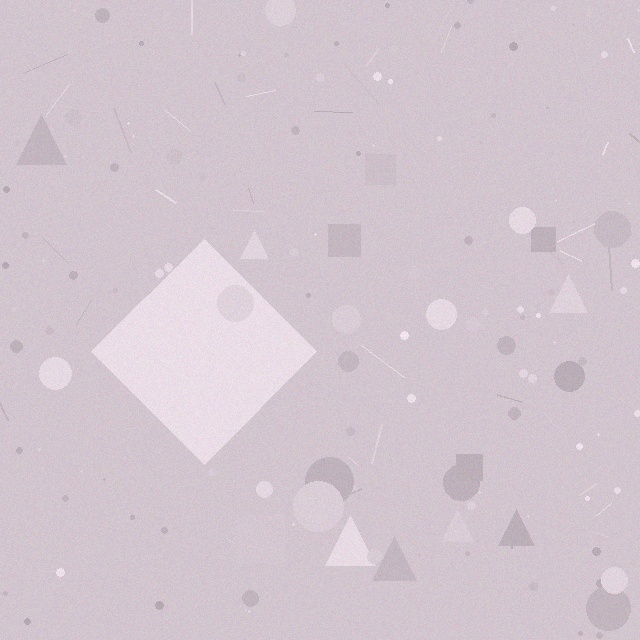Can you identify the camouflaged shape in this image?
The camouflaged shape is a diamond.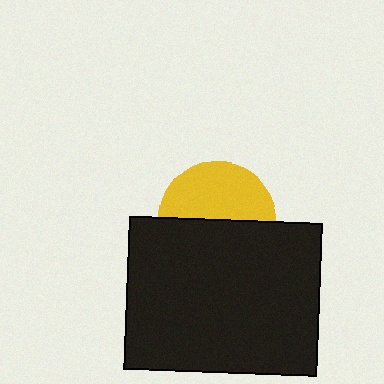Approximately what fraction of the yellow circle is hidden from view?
Roughly 52% of the yellow circle is hidden behind the black rectangle.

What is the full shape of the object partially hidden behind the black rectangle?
The partially hidden object is a yellow circle.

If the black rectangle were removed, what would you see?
You would see the complete yellow circle.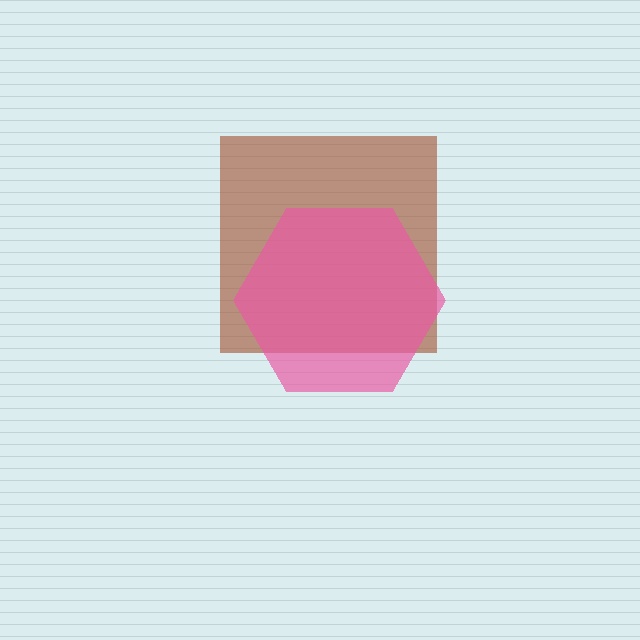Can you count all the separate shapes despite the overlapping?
Yes, there are 2 separate shapes.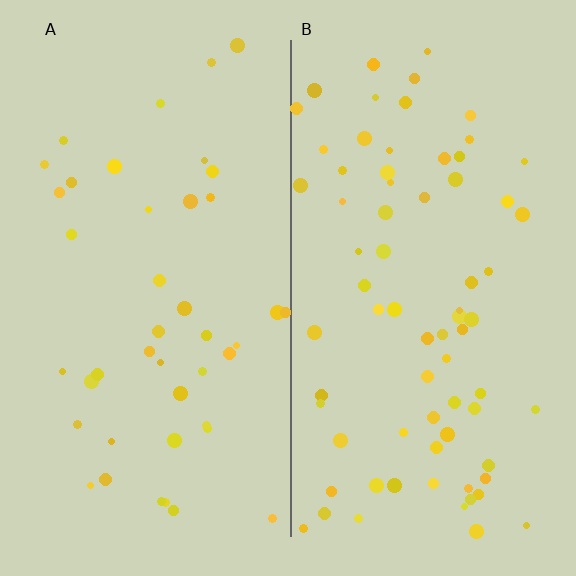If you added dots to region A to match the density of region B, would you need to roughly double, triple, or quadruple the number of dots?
Approximately double.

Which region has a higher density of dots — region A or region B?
B (the right).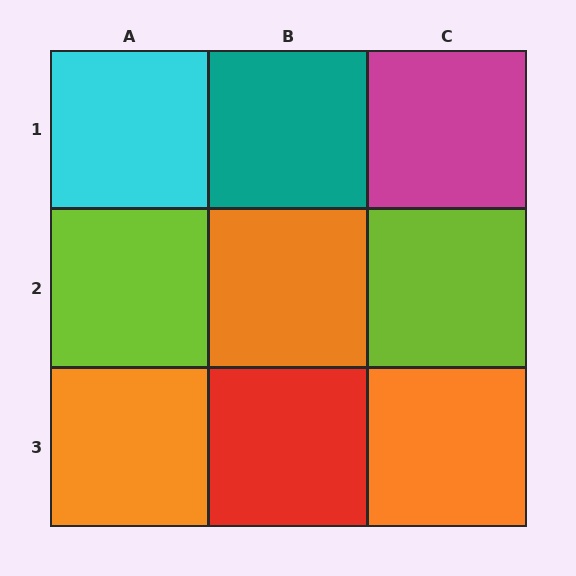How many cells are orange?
3 cells are orange.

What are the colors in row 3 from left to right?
Orange, red, orange.